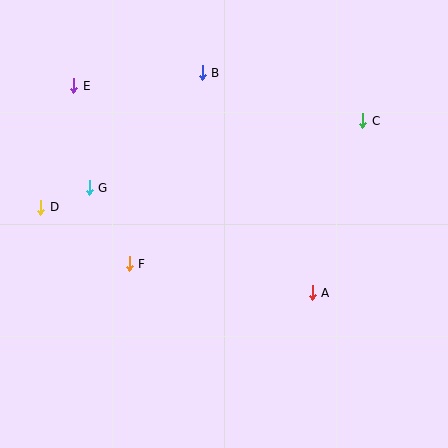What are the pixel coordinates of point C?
Point C is at (363, 121).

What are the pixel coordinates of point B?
Point B is at (202, 73).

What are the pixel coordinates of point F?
Point F is at (129, 264).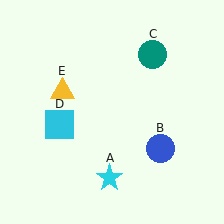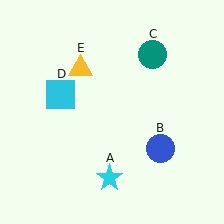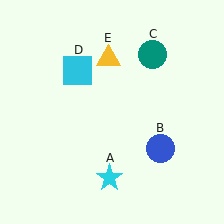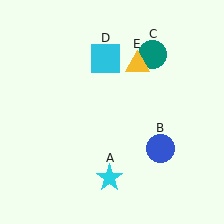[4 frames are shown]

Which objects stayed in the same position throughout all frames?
Cyan star (object A) and blue circle (object B) and teal circle (object C) remained stationary.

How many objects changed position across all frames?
2 objects changed position: cyan square (object D), yellow triangle (object E).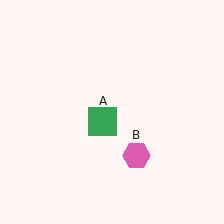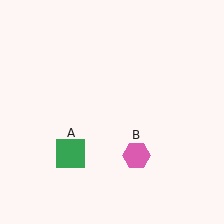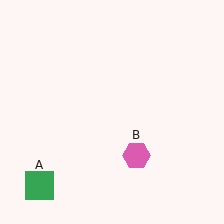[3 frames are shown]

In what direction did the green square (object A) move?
The green square (object A) moved down and to the left.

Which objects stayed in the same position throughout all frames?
Pink hexagon (object B) remained stationary.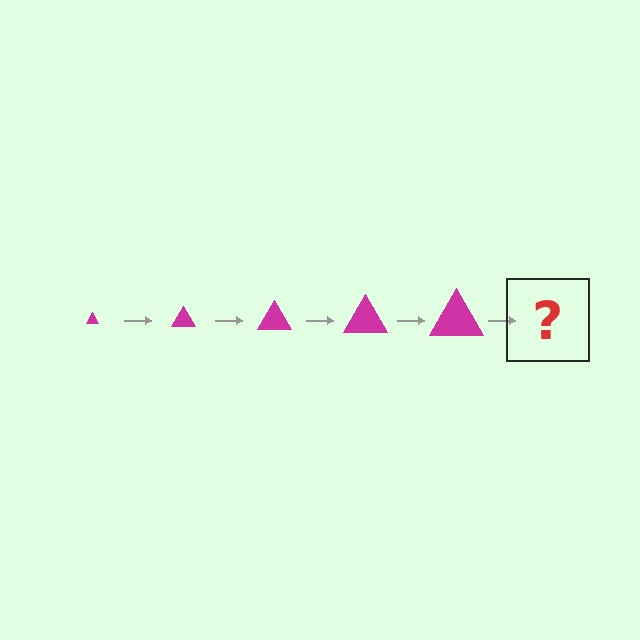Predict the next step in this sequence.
The next step is a magenta triangle, larger than the previous one.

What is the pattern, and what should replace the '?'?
The pattern is that the triangle gets progressively larger each step. The '?' should be a magenta triangle, larger than the previous one.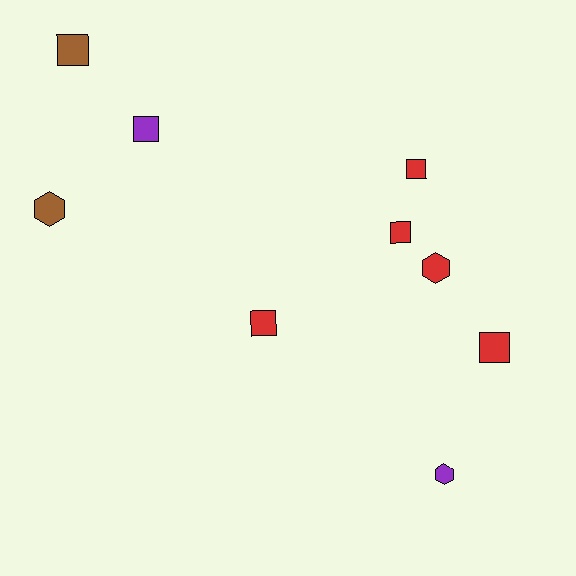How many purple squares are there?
There is 1 purple square.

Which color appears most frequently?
Red, with 5 objects.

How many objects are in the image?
There are 9 objects.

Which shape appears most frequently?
Square, with 6 objects.